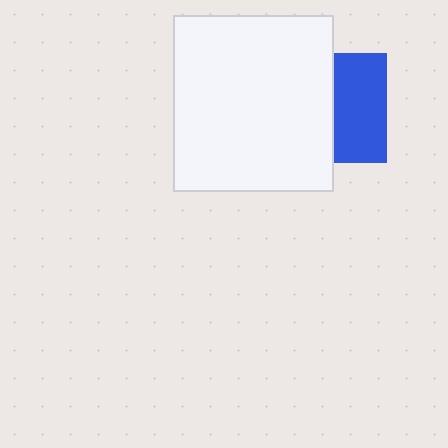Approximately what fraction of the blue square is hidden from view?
Roughly 51% of the blue square is hidden behind the white rectangle.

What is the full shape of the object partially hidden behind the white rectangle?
The partially hidden object is a blue square.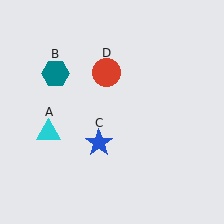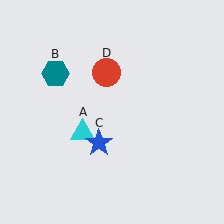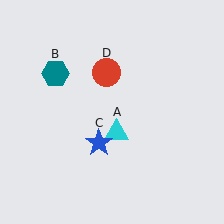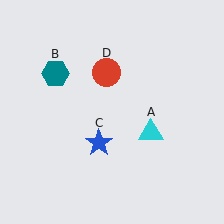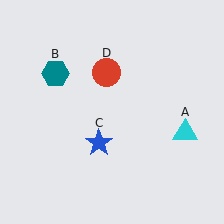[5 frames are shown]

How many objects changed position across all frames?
1 object changed position: cyan triangle (object A).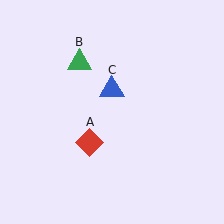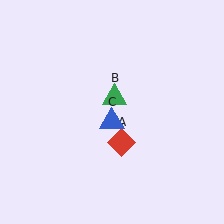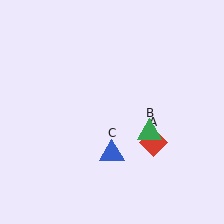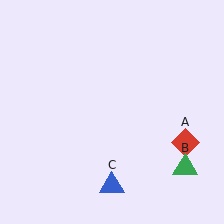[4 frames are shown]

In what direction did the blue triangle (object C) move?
The blue triangle (object C) moved down.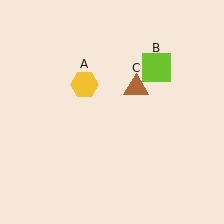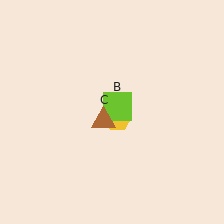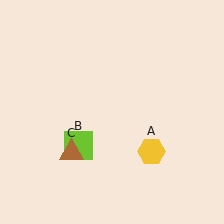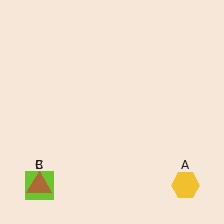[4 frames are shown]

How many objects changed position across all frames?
3 objects changed position: yellow hexagon (object A), lime square (object B), brown triangle (object C).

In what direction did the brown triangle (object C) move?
The brown triangle (object C) moved down and to the left.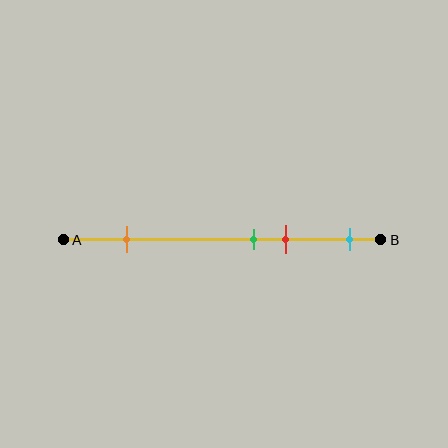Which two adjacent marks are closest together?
The green and red marks are the closest adjacent pair.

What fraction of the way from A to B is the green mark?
The green mark is approximately 60% (0.6) of the way from A to B.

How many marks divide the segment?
There are 4 marks dividing the segment.